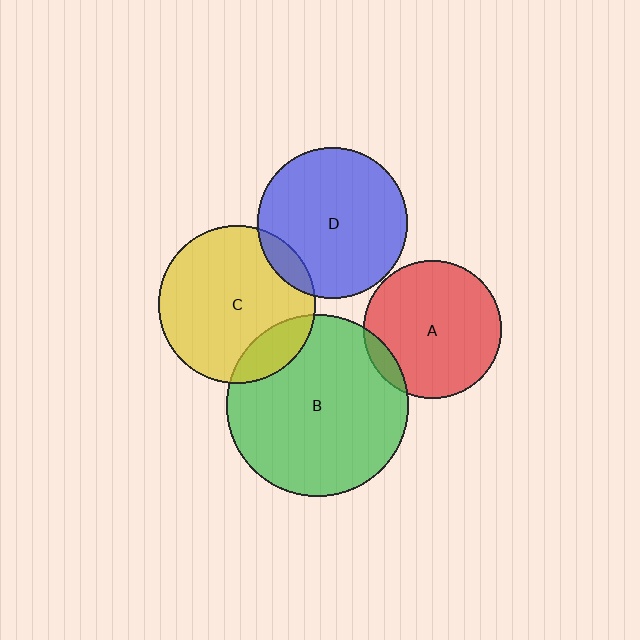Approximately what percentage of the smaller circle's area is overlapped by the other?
Approximately 15%.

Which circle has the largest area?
Circle B (green).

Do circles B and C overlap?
Yes.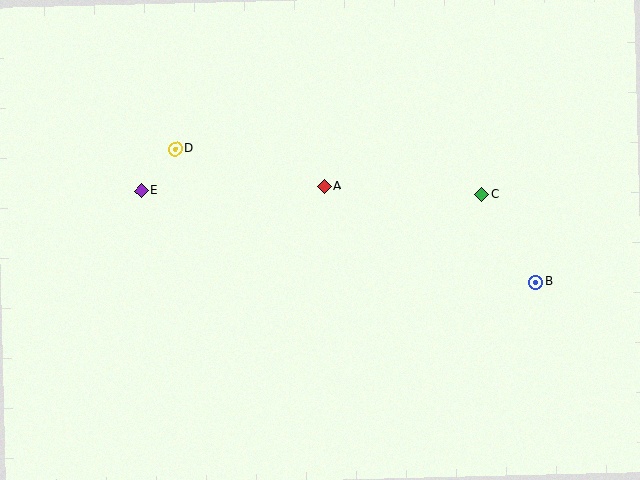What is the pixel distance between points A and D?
The distance between A and D is 154 pixels.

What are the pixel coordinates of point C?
Point C is at (482, 194).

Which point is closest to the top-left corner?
Point D is closest to the top-left corner.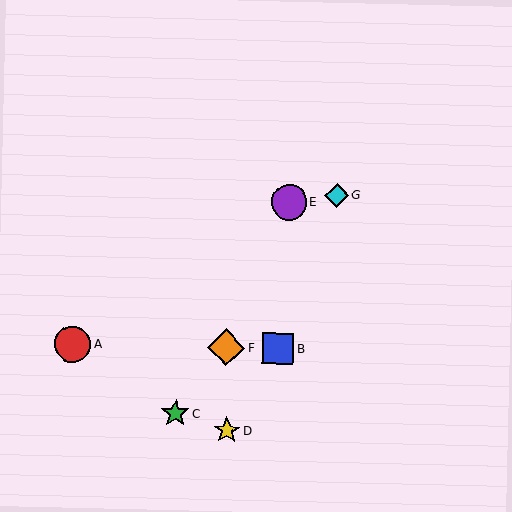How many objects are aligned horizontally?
3 objects (A, B, F) are aligned horizontally.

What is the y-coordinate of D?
Object D is at y≈430.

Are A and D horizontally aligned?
No, A is at y≈344 and D is at y≈430.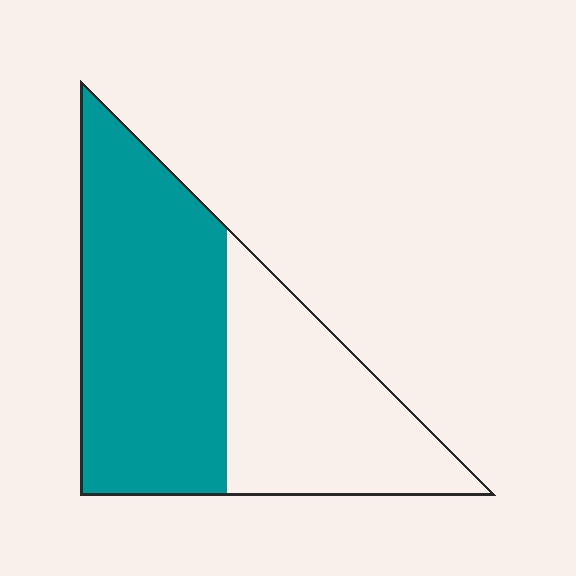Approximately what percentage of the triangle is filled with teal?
Approximately 60%.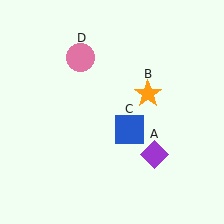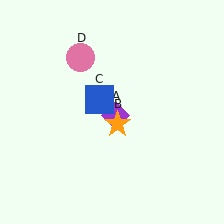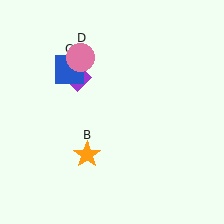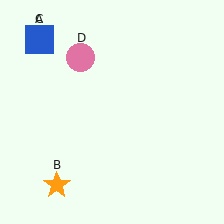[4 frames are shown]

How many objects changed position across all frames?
3 objects changed position: purple diamond (object A), orange star (object B), blue square (object C).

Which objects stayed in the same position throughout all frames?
Pink circle (object D) remained stationary.